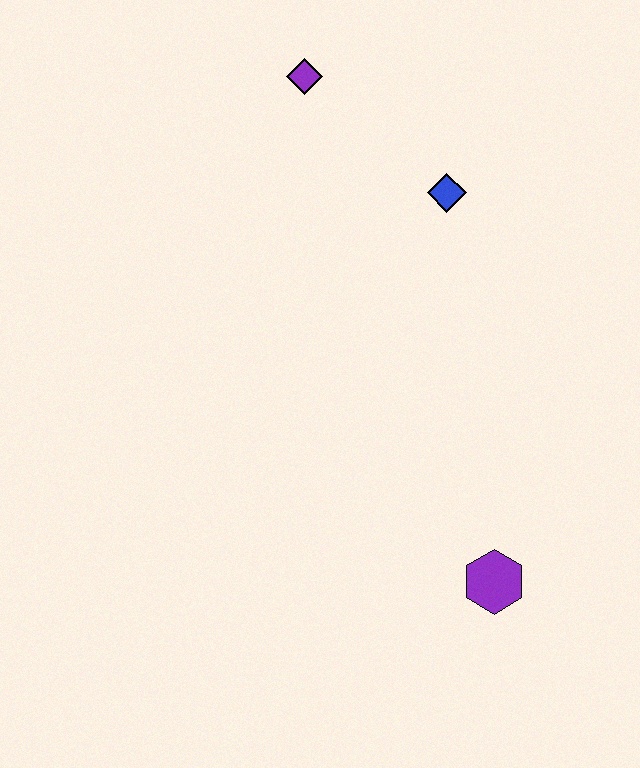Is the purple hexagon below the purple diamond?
Yes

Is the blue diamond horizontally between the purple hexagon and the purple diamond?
Yes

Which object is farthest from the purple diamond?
The purple hexagon is farthest from the purple diamond.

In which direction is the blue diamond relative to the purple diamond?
The blue diamond is to the right of the purple diamond.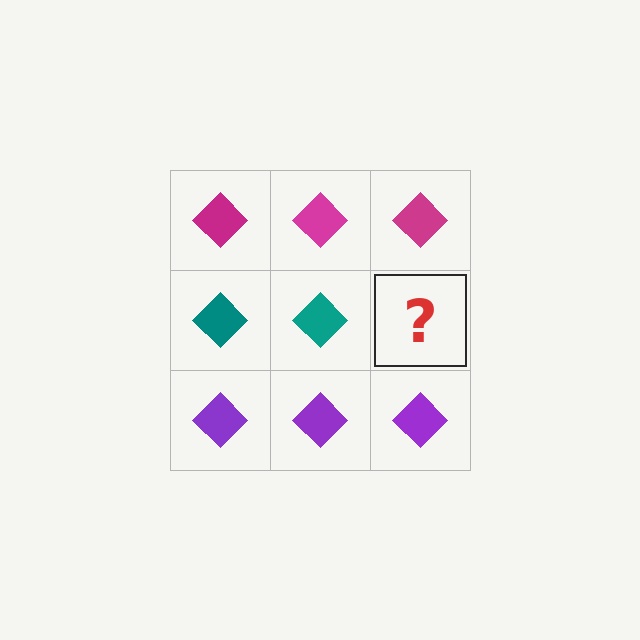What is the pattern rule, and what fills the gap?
The rule is that each row has a consistent color. The gap should be filled with a teal diamond.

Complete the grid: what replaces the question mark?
The question mark should be replaced with a teal diamond.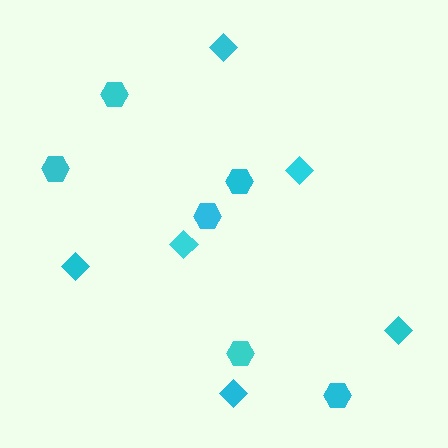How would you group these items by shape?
There are 2 groups: one group of diamonds (6) and one group of hexagons (6).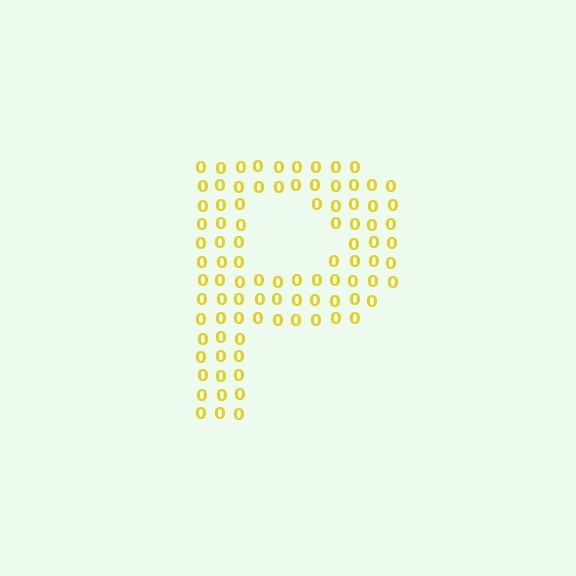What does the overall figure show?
The overall figure shows the letter P.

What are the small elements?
The small elements are digit 0's.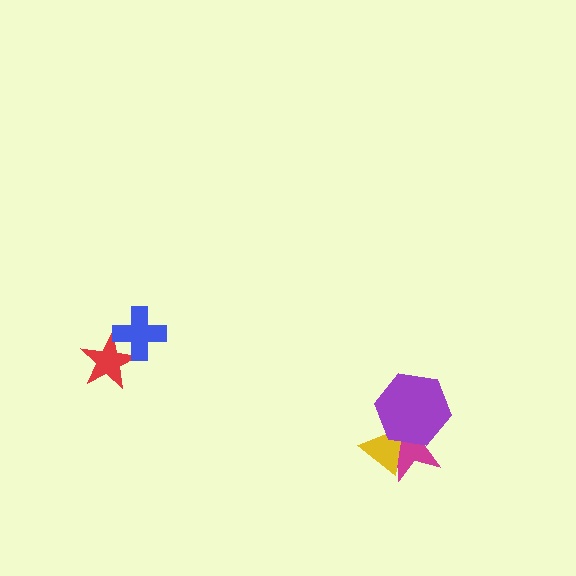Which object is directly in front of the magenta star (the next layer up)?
The yellow triangle is directly in front of the magenta star.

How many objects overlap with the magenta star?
2 objects overlap with the magenta star.